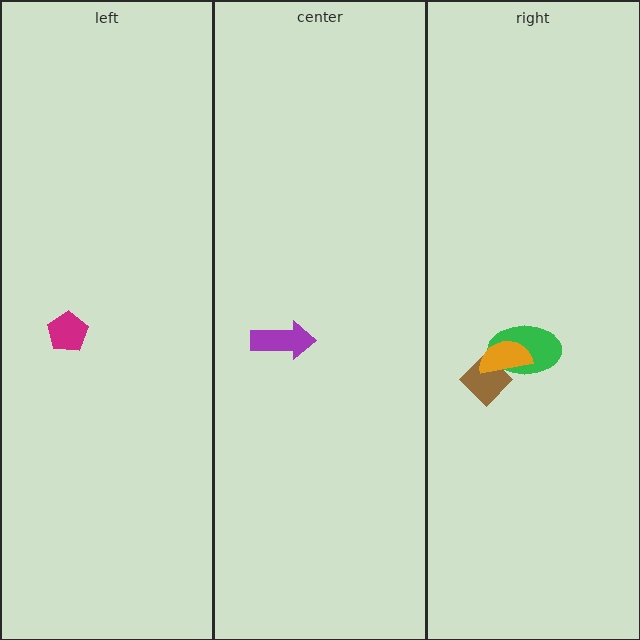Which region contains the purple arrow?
The center region.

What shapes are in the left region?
The magenta pentagon.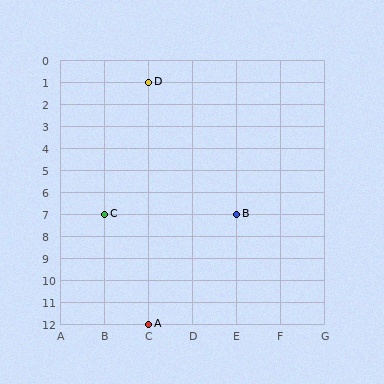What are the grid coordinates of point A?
Point A is at grid coordinates (C, 12).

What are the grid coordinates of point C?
Point C is at grid coordinates (B, 7).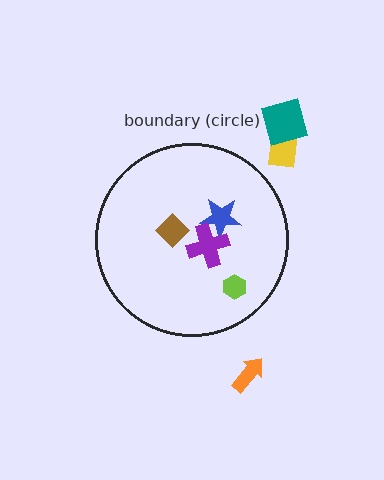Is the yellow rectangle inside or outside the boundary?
Outside.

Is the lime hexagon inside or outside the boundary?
Inside.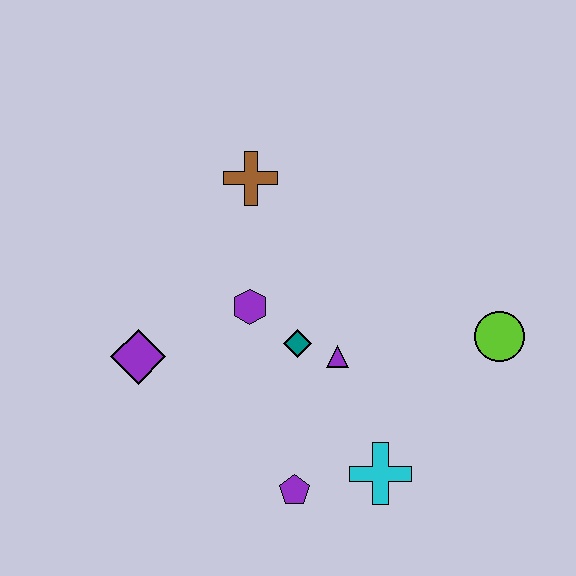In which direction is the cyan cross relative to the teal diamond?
The cyan cross is below the teal diamond.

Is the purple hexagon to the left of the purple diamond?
No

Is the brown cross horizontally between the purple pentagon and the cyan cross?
No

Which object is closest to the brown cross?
The purple hexagon is closest to the brown cross.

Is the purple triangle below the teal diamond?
Yes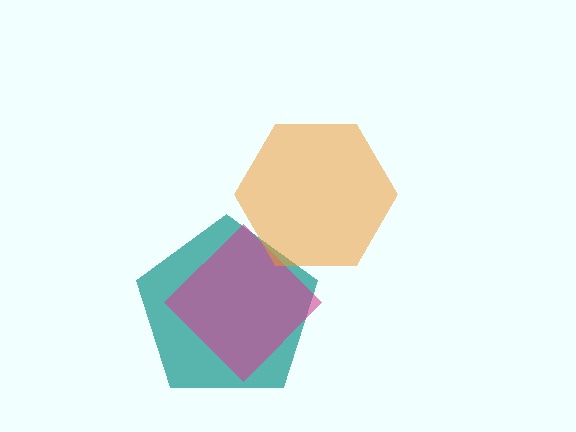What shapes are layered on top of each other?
The layered shapes are: a teal pentagon, a magenta diamond, an orange hexagon.